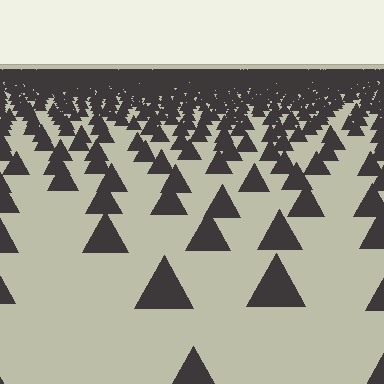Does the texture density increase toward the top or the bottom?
Density increases toward the top.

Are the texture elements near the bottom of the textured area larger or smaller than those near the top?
Larger. Near the bottom, elements are closer to the viewer and appear at a bigger on-screen size.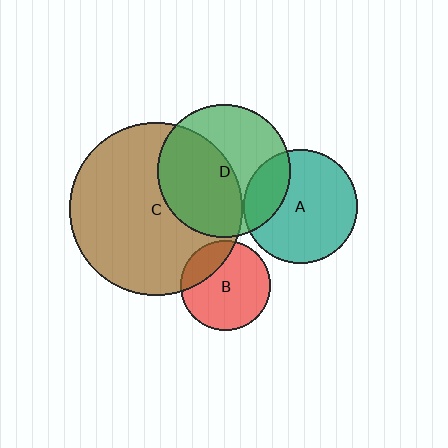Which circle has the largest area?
Circle C (brown).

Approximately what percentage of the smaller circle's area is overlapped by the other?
Approximately 50%.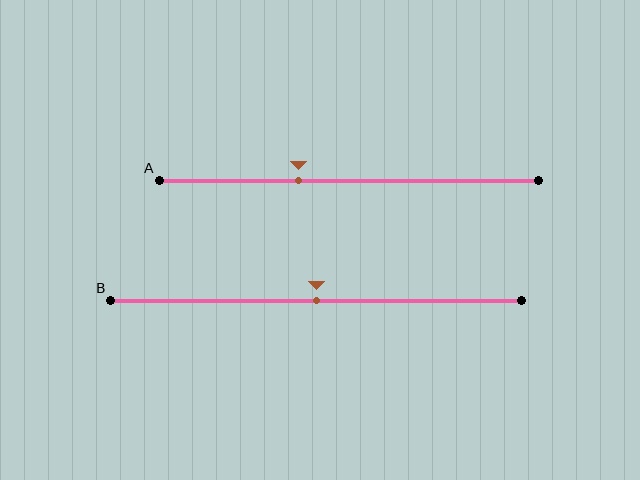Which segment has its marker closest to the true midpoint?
Segment B has its marker closest to the true midpoint.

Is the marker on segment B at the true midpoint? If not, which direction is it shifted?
Yes, the marker on segment B is at the true midpoint.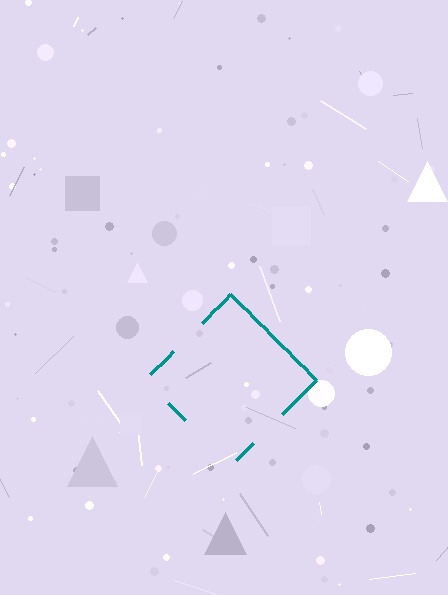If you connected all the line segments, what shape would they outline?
They would outline a diamond.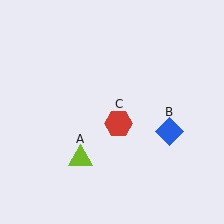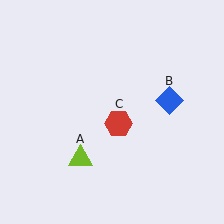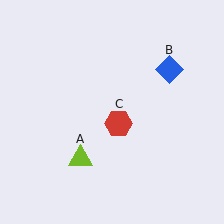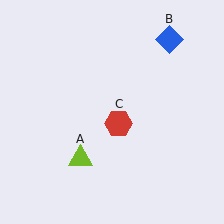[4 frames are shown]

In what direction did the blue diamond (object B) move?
The blue diamond (object B) moved up.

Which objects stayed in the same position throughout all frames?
Lime triangle (object A) and red hexagon (object C) remained stationary.